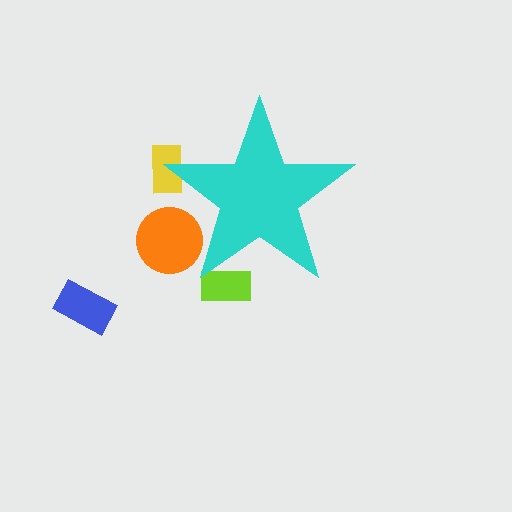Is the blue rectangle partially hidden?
No, the blue rectangle is fully visible.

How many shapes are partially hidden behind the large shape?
3 shapes are partially hidden.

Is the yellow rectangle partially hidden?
Yes, the yellow rectangle is partially hidden behind the cyan star.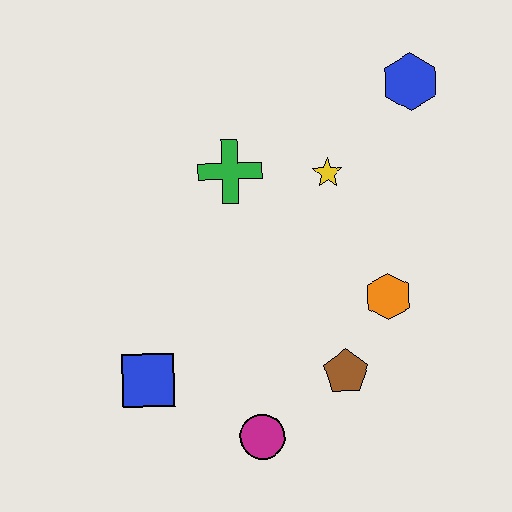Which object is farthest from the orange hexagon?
The blue square is farthest from the orange hexagon.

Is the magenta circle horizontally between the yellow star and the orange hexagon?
No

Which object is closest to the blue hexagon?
The yellow star is closest to the blue hexagon.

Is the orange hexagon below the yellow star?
Yes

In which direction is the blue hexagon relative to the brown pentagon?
The blue hexagon is above the brown pentagon.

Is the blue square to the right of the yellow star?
No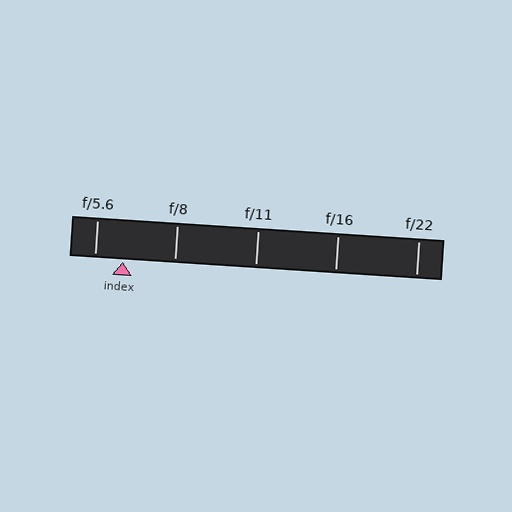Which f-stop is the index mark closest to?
The index mark is closest to f/5.6.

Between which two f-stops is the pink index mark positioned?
The index mark is between f/5.6 and f/8.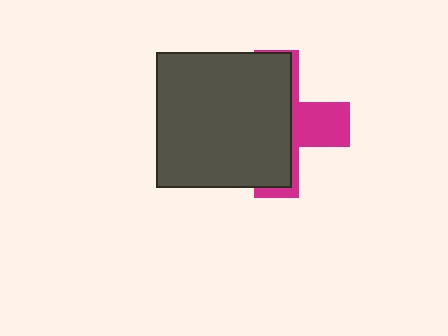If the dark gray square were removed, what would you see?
You would see the complete magenta cross.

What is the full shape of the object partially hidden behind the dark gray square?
The partially hidden object is a magenta cross.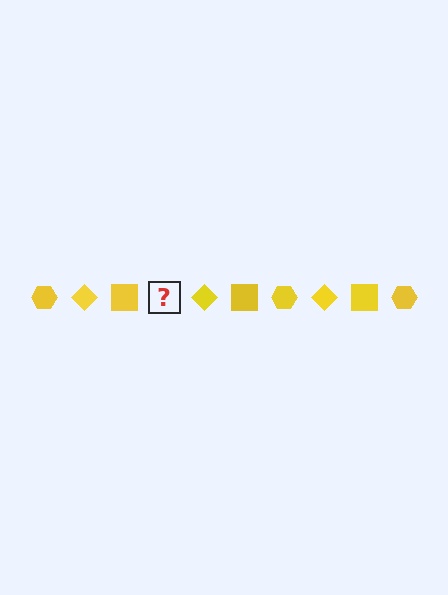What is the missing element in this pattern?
The missing element is a yellow hexagon.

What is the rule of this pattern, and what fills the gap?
The rule is that the pattern cycles through hexagon, diamond, square shapes in yellow. The gap should be filled with a yellow hexagon.